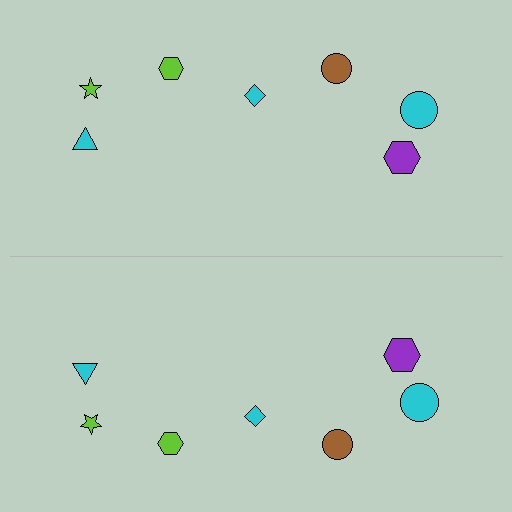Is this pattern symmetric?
Yes, this pattern has bilateral (reflection) symmetry.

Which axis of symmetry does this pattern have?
The pattern has a horizontal axis of symmetry running through the center of the image.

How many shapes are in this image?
There are 14 shapes in this image.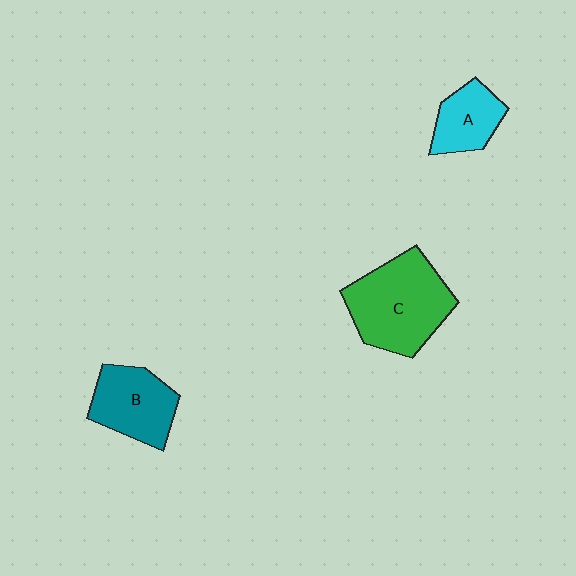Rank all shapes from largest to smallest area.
From largest to smallest: C (green), B (teal), A (cyan).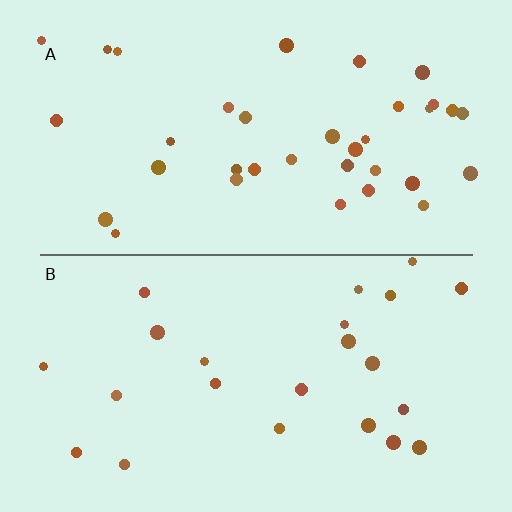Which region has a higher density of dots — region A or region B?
A (the top).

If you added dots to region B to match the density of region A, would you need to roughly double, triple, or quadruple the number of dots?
Approximately double.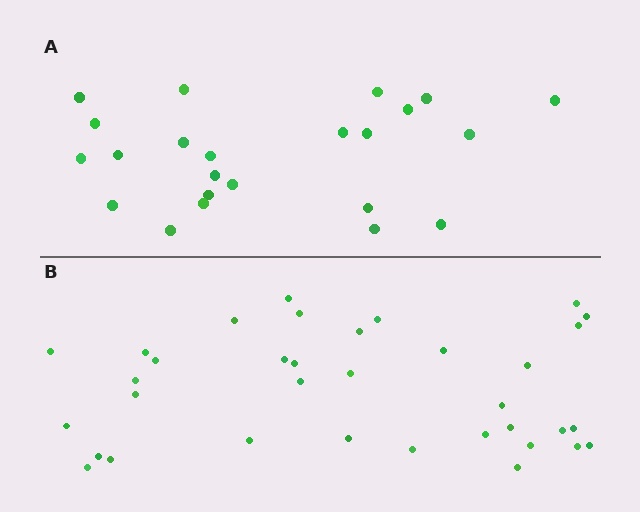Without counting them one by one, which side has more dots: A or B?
Region B (the bottom region) has more dots.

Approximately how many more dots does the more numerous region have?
Region B has roughly 12 or so more dots than region A.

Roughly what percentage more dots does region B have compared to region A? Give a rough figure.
About 50% more.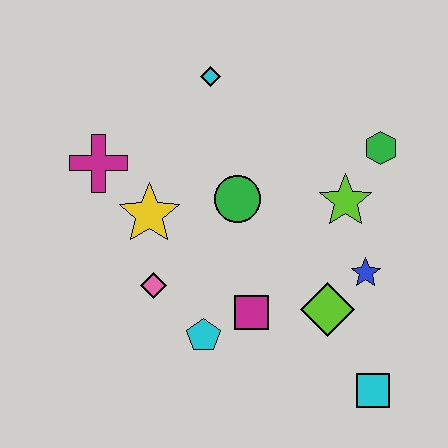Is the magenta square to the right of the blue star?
No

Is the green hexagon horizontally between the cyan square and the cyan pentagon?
No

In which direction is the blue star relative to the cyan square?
The blue star is above the cyan square.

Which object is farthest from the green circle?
The cyan square is farthest from the green circle.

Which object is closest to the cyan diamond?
The green circle is closest to the cyan diamond.